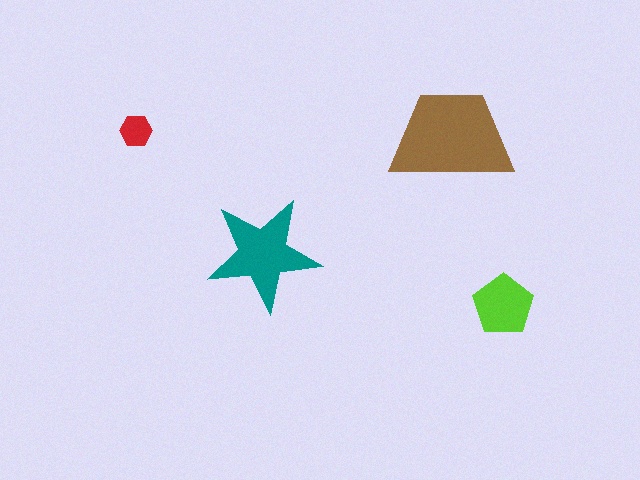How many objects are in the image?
There are 4 objects in the image.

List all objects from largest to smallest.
The brown trapezoid, the teal star, the lime pentagon, the red hexagon.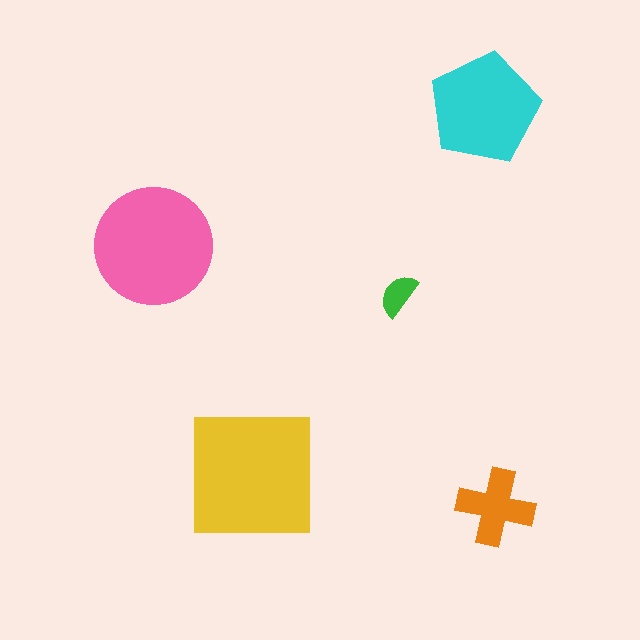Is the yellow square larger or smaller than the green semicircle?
Larger.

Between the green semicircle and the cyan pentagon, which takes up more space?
The cyan pentagon.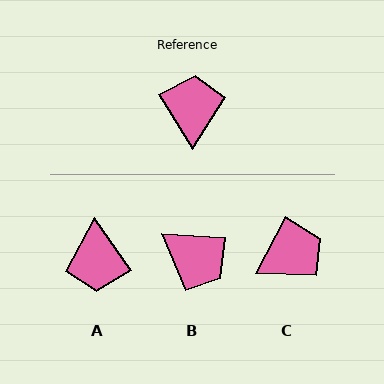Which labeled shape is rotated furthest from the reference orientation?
A, about 177 degrees away.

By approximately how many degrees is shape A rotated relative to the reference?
Approximately 177 degrees clockwise.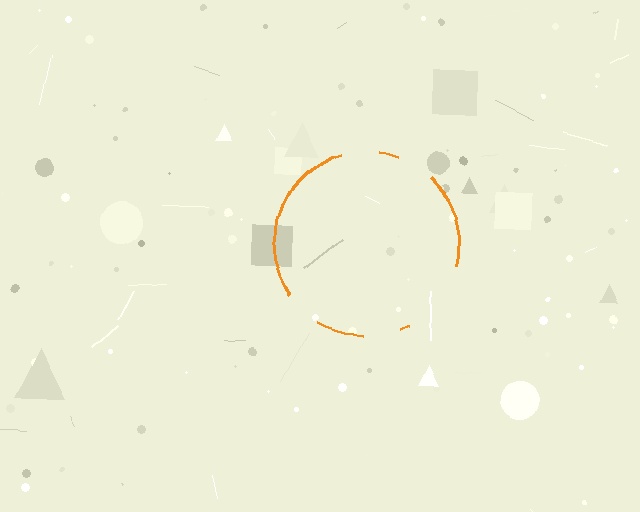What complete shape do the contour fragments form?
The contour fragments form a circle.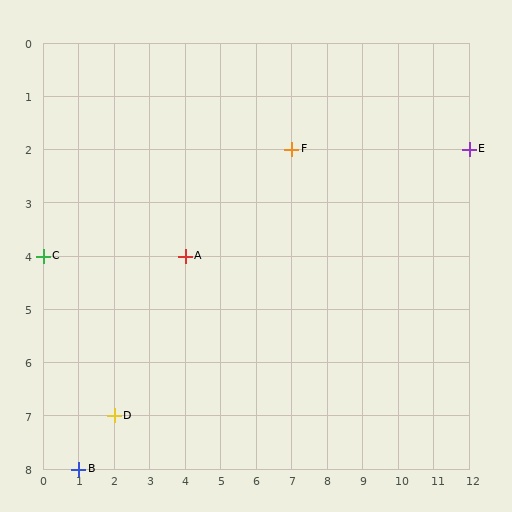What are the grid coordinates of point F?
Point F is at grid coordinates (7, 2).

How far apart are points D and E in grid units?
Points D and E are 10 columns and 5 rows apart (about 11.2 grid units diagonally).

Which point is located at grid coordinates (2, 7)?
Point D is at (2, 7).